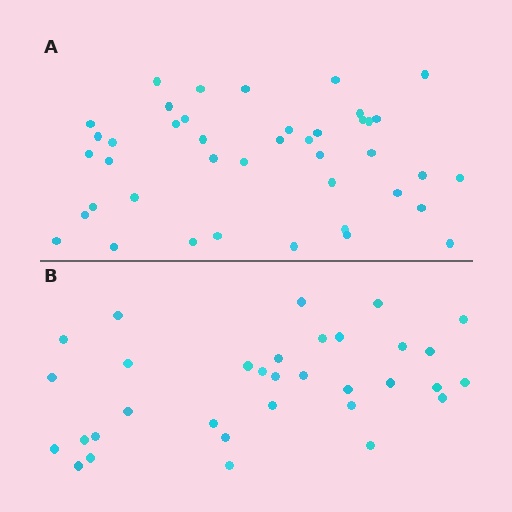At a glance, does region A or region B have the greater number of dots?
Region A (the top region) has more dots.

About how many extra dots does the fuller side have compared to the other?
Region A has roughly 8 or so more dots than region B.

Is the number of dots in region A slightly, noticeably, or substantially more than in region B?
Region A has noticeably more, but not dramatically so. The ratio is roughly 1.3 to 1.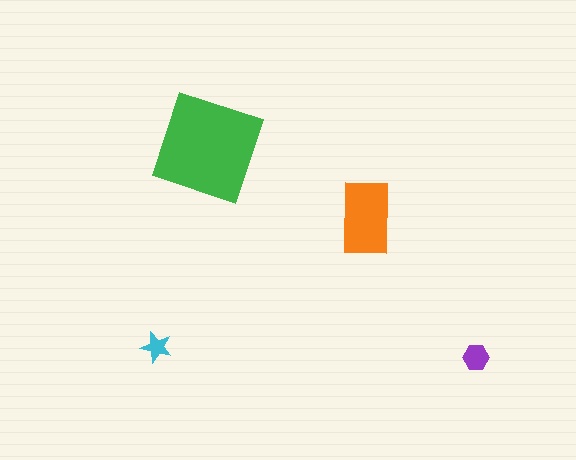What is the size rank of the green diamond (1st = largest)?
1st.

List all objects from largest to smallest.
The green diamond, the orange rectangle, the purple hexagon, the cyan star.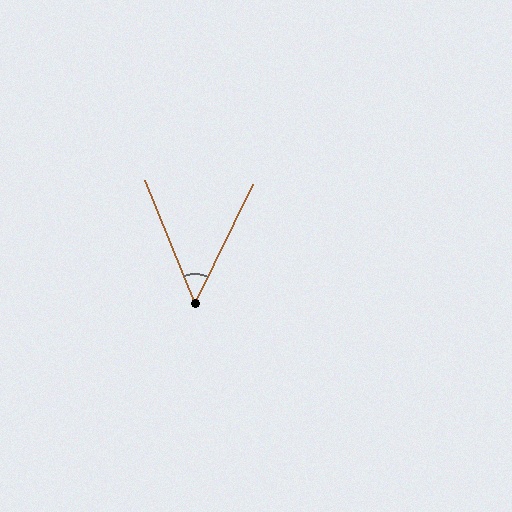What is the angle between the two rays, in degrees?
Approximately 48 degrees.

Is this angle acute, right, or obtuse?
It is acute.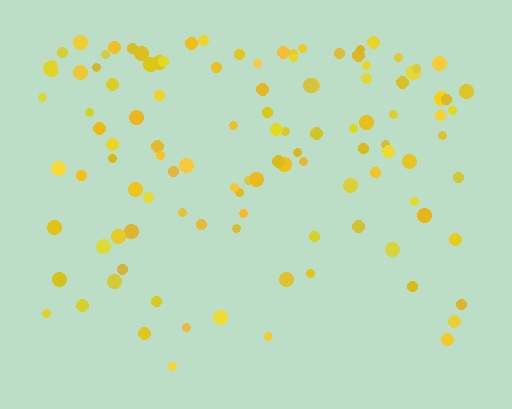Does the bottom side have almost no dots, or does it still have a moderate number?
Still a moderate number, just noticeably fewer than the top.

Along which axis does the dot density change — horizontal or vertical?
Vertical.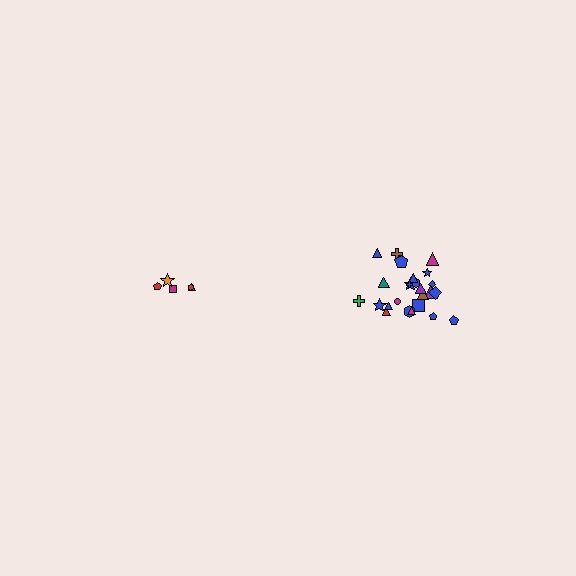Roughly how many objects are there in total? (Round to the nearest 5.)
Roughly 30 objects in total.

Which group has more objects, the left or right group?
The right group.